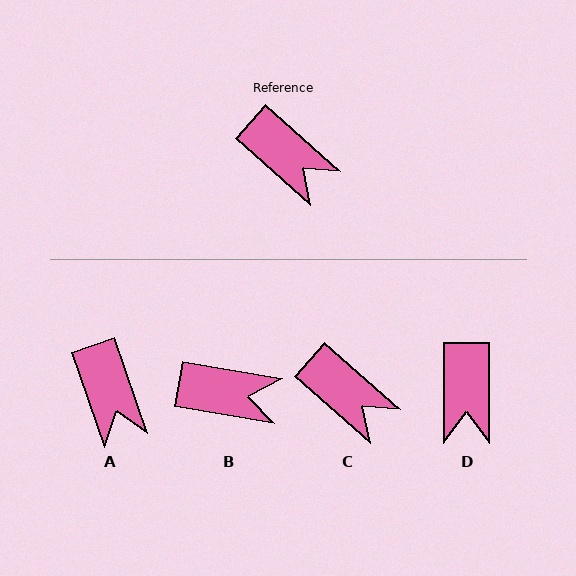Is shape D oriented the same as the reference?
No, it is off by about 48 degrees.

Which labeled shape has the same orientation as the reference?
C.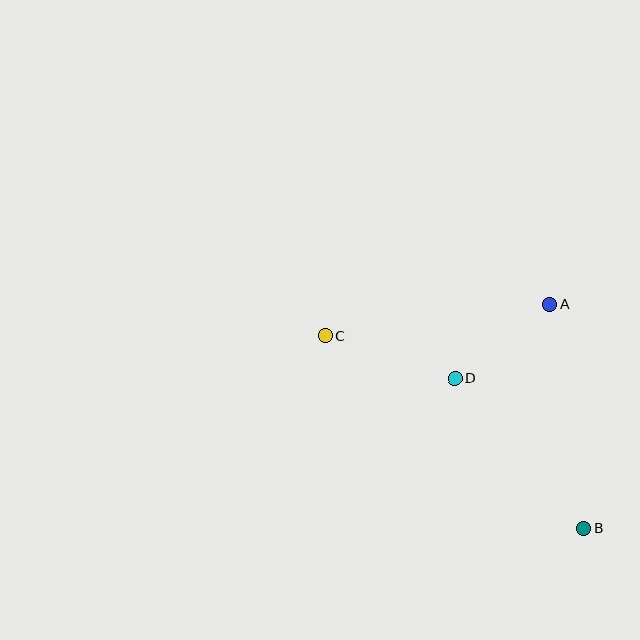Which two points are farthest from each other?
Points B and C are farthest from each other.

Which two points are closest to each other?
Points A and D are closest to each other.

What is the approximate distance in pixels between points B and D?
The distance between B and D is approximately 198 pixels.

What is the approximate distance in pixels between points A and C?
The distance between A and C is approximately 227 pixels.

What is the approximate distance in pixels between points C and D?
The distance between C and D is approximately 136 pixels.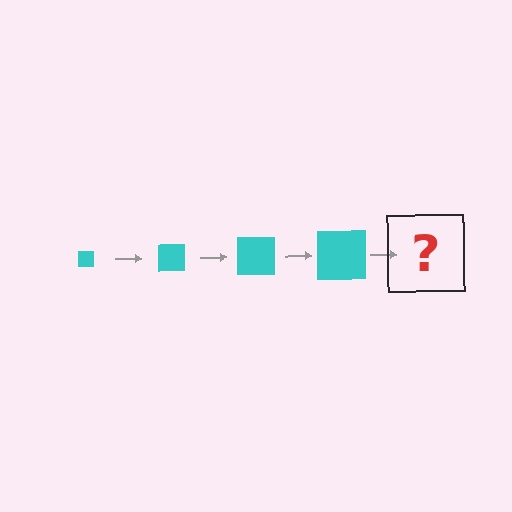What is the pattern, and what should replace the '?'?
The pattern is that the square gets progressively larger each step. The '?' should be a cyan square, larger than the previous one.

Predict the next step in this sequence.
The next step is a cyan square, larger than the previous one.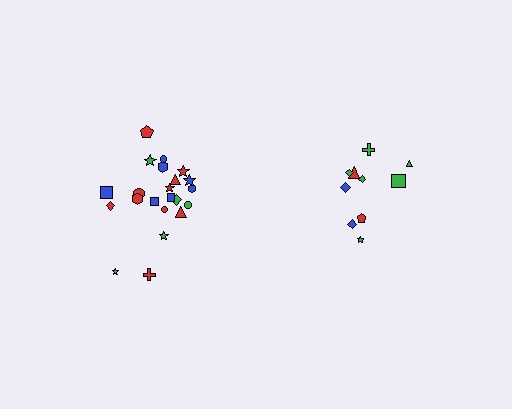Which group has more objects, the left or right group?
The left group.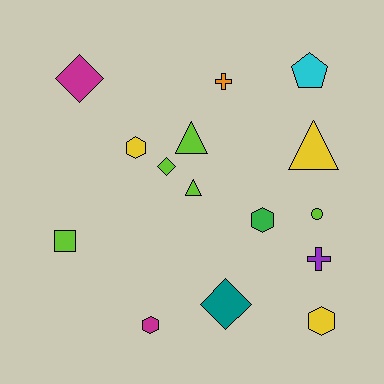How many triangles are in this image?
There are 3 triangles.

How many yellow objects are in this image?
There are 3 yellow objects.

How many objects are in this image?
There are 15 objects.